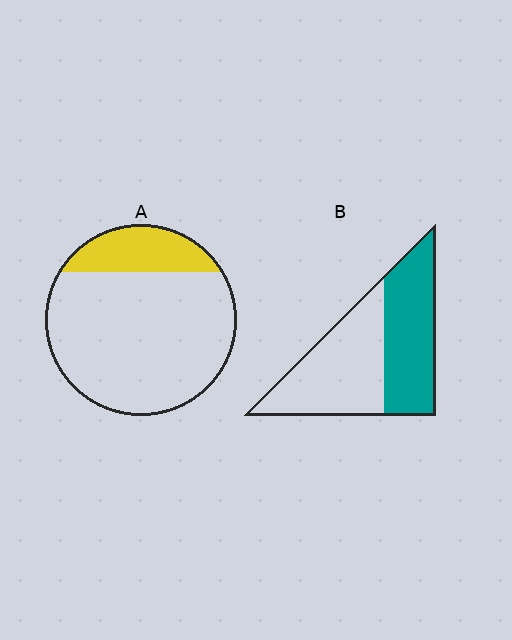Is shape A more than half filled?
No.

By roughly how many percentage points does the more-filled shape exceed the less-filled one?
By roughly 25 percentage points (B over A).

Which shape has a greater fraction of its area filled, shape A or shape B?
Shape B.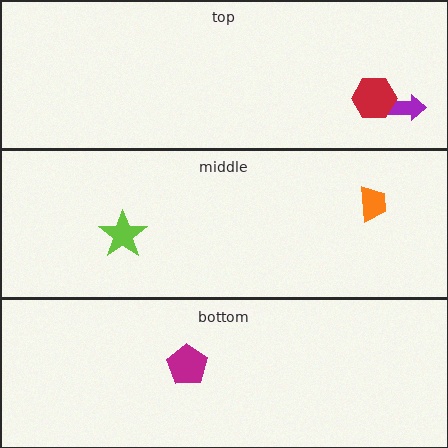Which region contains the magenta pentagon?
The bottom region.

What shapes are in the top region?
The purple arrow, the red hexagon.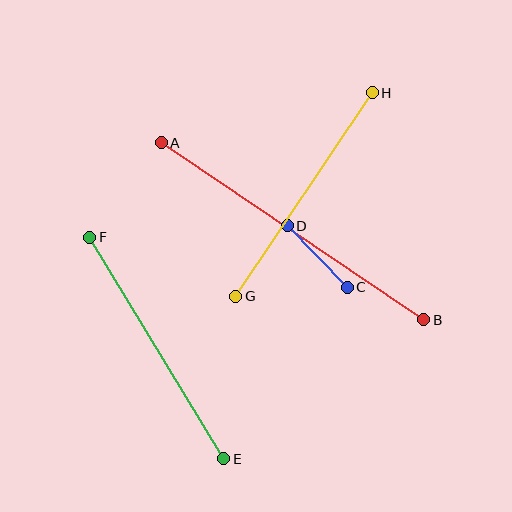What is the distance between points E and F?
The distance is approximately 259 pixels.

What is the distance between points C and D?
The distance is approximately 86 pixels.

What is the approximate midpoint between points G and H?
The midpoint is at approximately (304, 194) pixels.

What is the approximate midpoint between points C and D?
The midpoint is at approximately (317, 257) pixels.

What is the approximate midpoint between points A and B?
The midpoint is at approximately (293, 231) pixels.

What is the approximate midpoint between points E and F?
The midpoint is at approximately (157, 348) pixels.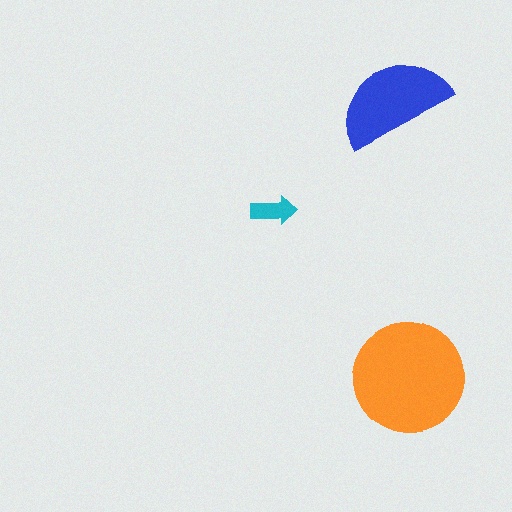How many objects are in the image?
There are 3 objects in the image.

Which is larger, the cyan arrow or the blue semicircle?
The blue semicircle.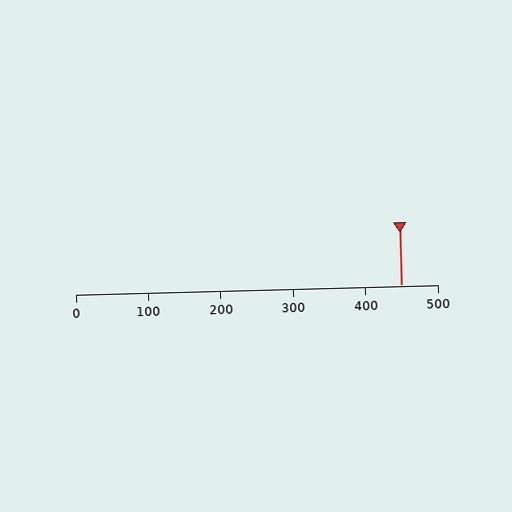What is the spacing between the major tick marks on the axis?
The major ticks are spaced 100 apart.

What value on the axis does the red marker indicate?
The marker indicates approximately 450.